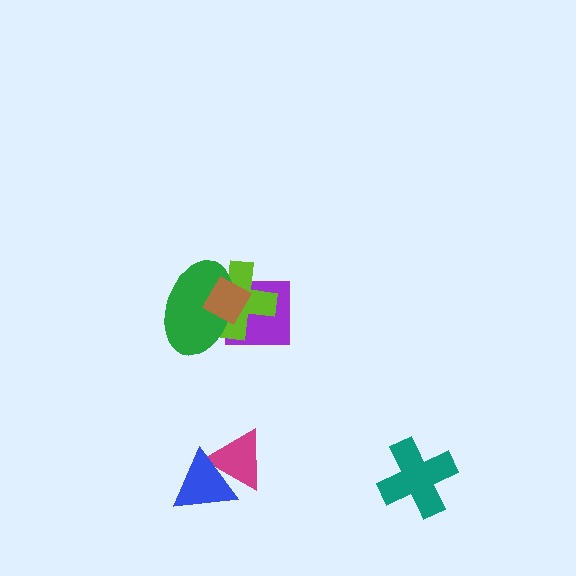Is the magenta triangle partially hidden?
Yes, it is partially covered by another shape.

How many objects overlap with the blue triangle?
1 object overlaps with the blue triangle.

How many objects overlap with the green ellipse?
3 objects overlap with the green ellipse.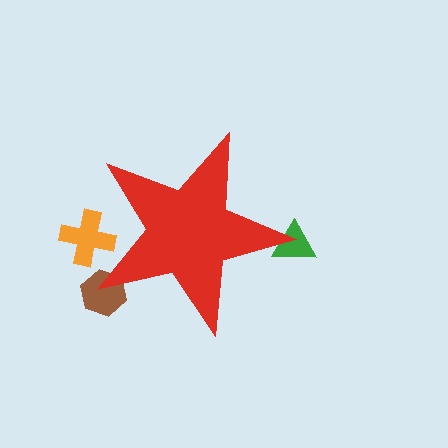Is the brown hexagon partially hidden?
Yes, the brown hexagon is partially hidden behind the red star.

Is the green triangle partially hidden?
Yes, the green triangle is partially hidden behind the red star.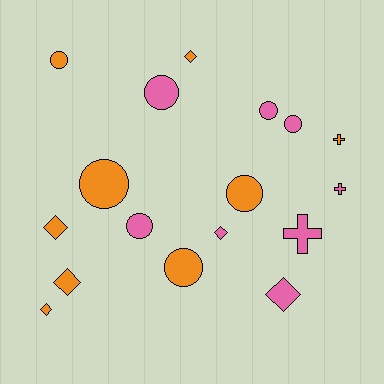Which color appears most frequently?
Orange, with 9 objects.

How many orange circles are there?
There are 4 orange circles.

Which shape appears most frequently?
Circle, with 8 objects.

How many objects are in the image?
There are 17 objects.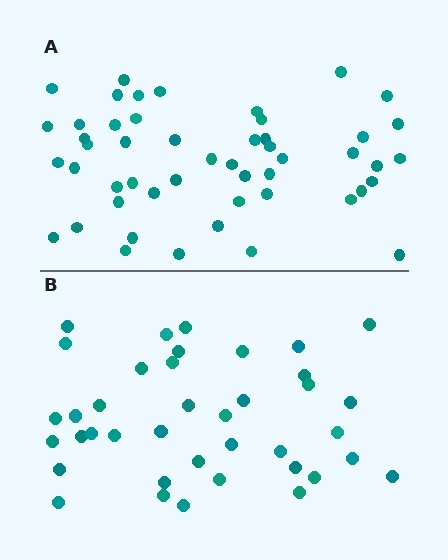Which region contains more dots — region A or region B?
Region A (the top region) has more dots.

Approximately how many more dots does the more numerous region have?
Region A has roughly 12 or so more dots than region B.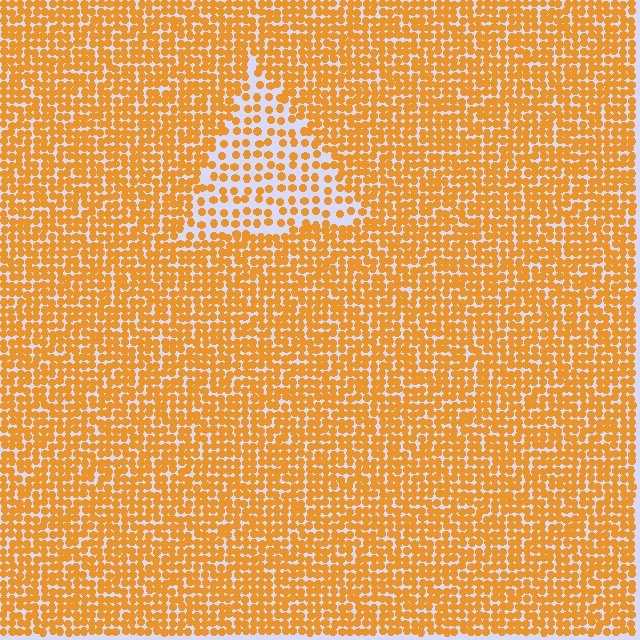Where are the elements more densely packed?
The elements are more densely packed outside the triangle boundary.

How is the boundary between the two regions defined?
The boundary is defined by a change in element density (approximately 2.0x ratio). All elements are the same color, size, and shape.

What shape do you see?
I see a triangle.